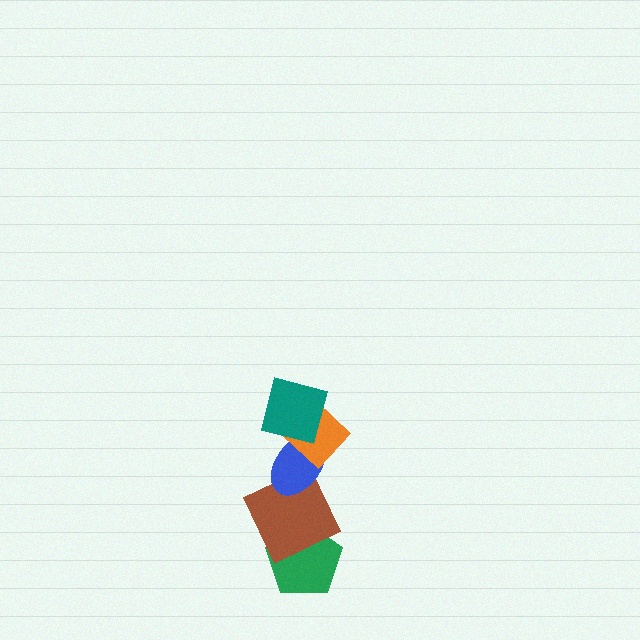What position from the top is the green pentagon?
The green pentagon is 5th from the top.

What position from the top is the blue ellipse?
The blue ellipse is 3rd from the top.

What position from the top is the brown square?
The brown square is 4th from the top.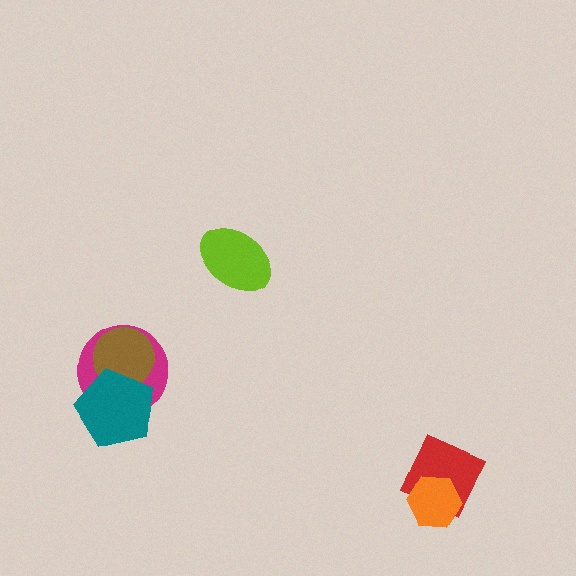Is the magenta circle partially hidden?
Yes, it is partially covered by another shape.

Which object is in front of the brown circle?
The teal pentagon is in front of the brown circle.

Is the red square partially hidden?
Yes, it is partially covered by another shape.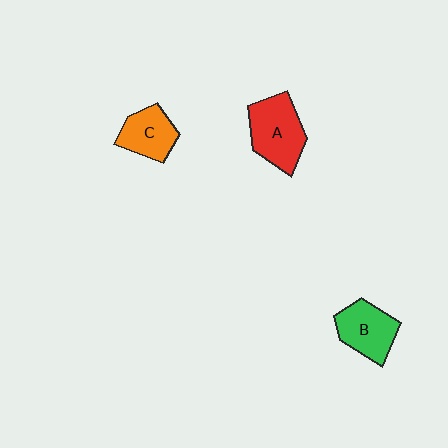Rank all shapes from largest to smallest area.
From largest to smallest: A (red), B (green), C (orange).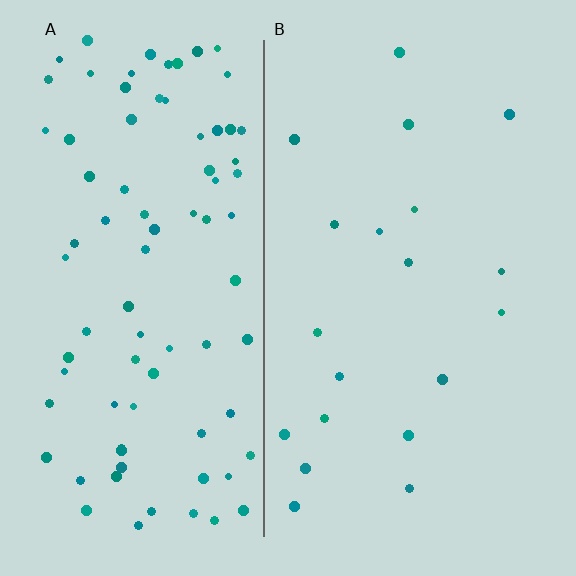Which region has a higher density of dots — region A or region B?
A (the left).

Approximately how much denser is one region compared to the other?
Approximately 4.3× — region A over region B.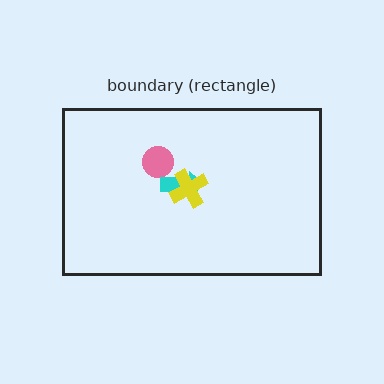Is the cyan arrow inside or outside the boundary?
Inside.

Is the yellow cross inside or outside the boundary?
Inside.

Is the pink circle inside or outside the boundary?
Inside.